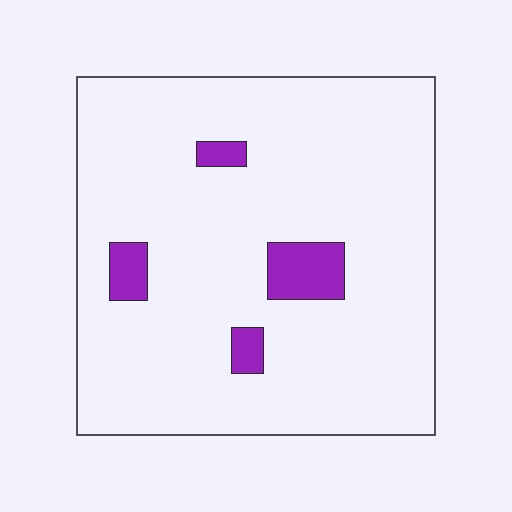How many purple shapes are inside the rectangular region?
4.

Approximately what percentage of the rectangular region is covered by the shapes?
Approximately 5%.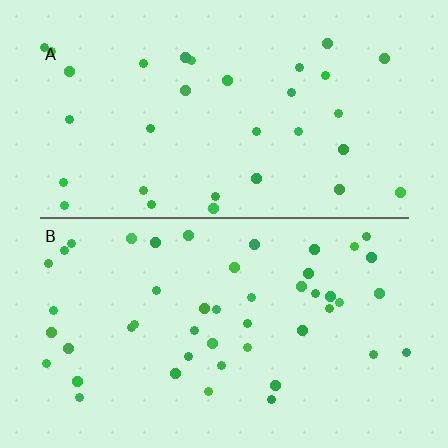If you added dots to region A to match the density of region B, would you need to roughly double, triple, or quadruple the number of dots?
Approximately double.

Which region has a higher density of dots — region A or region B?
B (the bottom).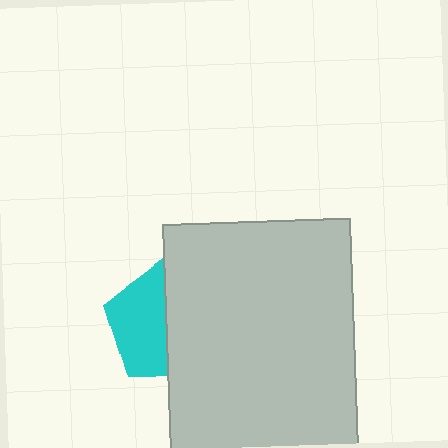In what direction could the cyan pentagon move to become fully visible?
The cyan pentagon could move left. That would shift it out from behind the light gray rectangle entirely.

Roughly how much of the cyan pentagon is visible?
About half of it is visible (roughly 50%).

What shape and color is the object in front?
The object in front is a light gray rectangle.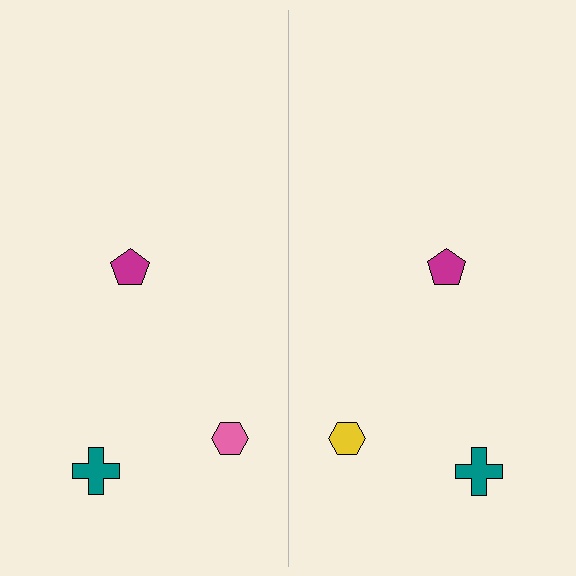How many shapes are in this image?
There are 6 shapes in this image.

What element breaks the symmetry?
The yellow hexagon on the right side breaks the symmetry — its mirror counterpart is pink.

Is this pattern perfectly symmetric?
No, the pattern is not perfectly symmetric. The yellow hexagon on the right side breaks the symmetry — its mirror counterpart is pink.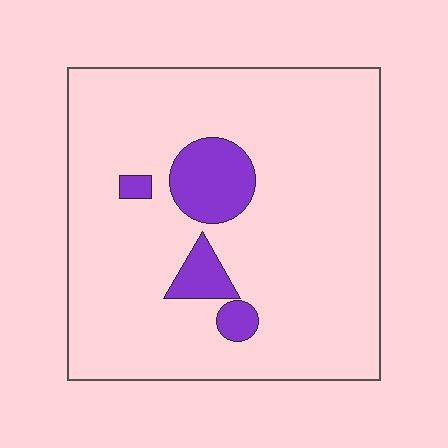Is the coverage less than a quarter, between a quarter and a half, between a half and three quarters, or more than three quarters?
Less than a quarter.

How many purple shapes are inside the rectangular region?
4.